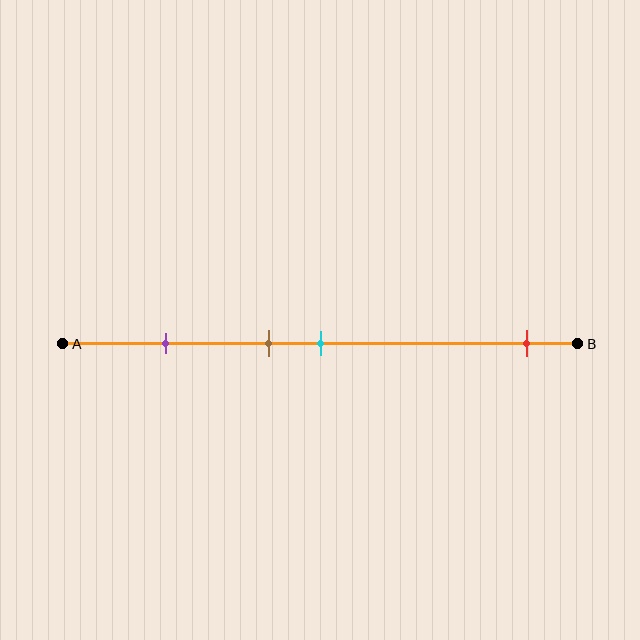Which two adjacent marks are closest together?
The brown and cyan marks are the closest adjacent pair.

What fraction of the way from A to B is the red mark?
The red mark is approximately 90% (0.9) of the way from A to B.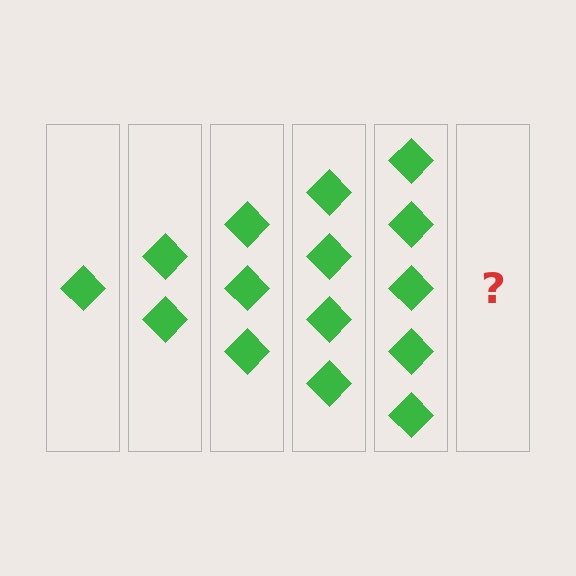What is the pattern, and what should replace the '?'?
The pattern is that each step adds one more diamond. The '?' should be 6 diamonds.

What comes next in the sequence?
The next element should be 6 diamonds.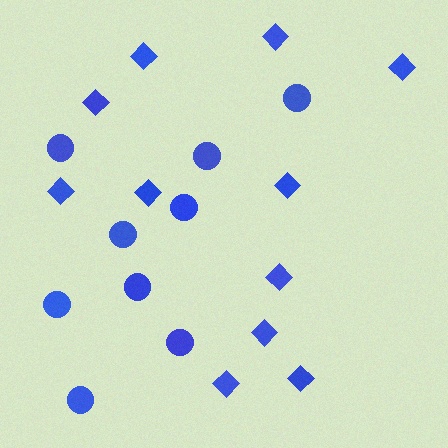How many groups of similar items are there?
There are 2 groups: one group of circles (9) and one group of diamonds (11).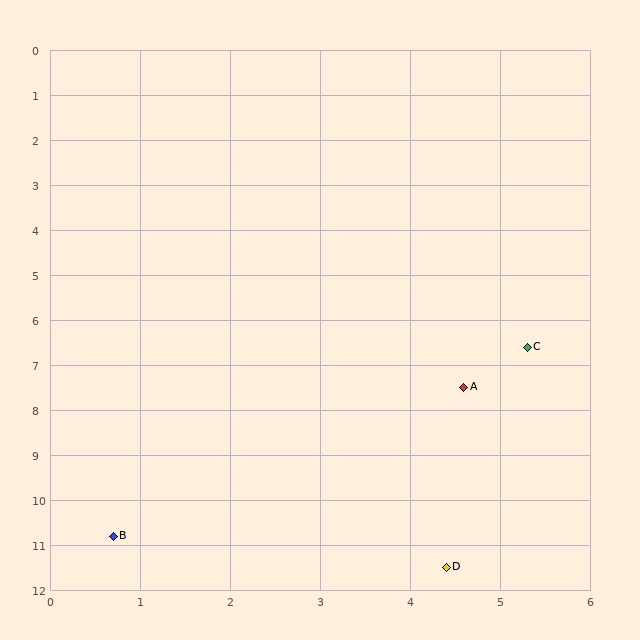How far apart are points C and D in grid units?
Points C and D are about 5.0 grid units apart.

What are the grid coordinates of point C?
Point C is at approximately (5.3, 6.6).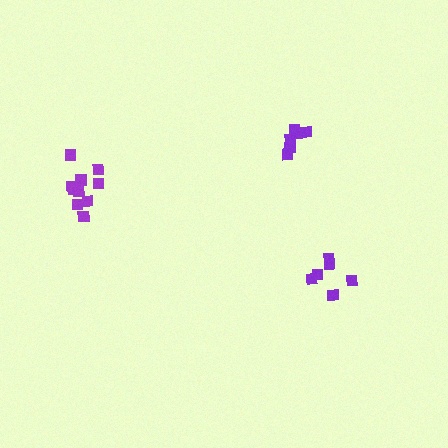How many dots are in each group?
Group 1: 6 dots, Group 2: 6 dots, Group 3: 10 dots (22 total).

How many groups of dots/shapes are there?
There are 3 groups.